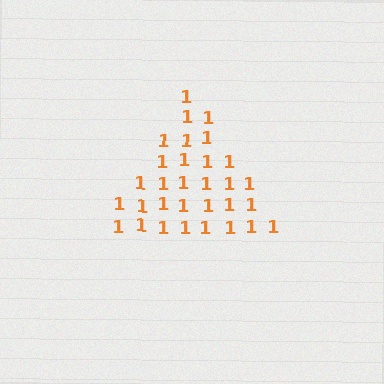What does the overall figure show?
The overall figure shows a triangle.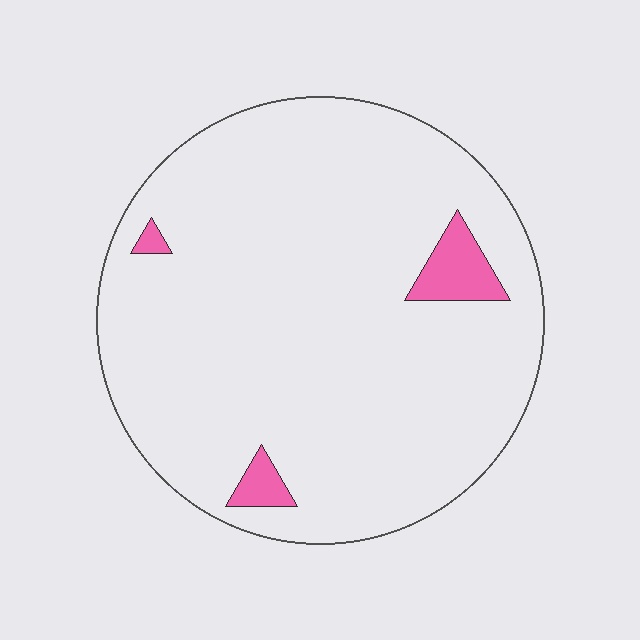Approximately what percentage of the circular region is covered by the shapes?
Approximately 5%.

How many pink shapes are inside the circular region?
3.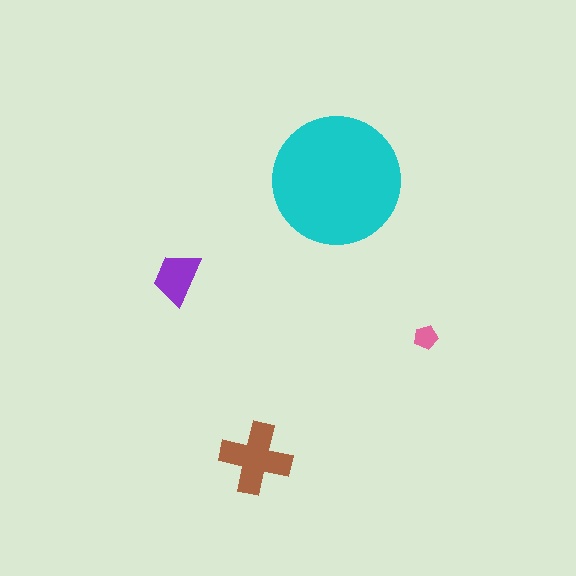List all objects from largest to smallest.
The cyan circle, the brown cross, the purple trapezoid, the pink pentagon.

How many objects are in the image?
There are 4 objects in the image.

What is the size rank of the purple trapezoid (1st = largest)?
3rd.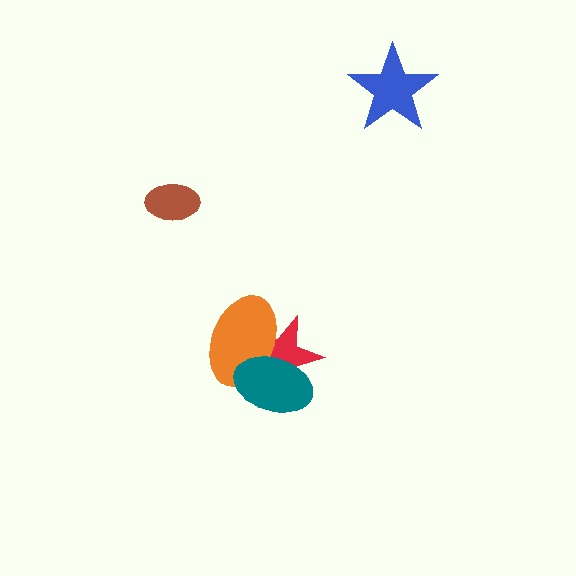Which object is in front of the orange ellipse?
The teal ellipse is in front of the orange ellipse.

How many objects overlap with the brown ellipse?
0 objects overlap with the brown ellipse.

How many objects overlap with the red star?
2 objects overlap with the red star.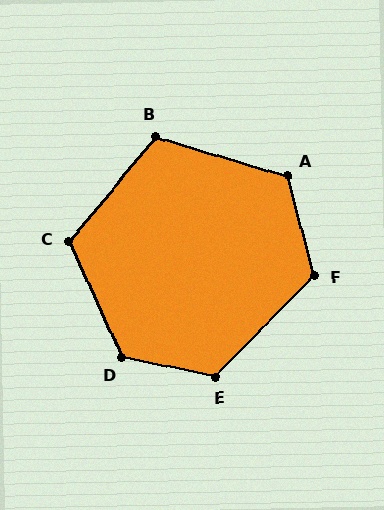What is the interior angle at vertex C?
Approximately 116 degrees (obtuse).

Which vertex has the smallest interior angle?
B, at approximately 113 degrees.